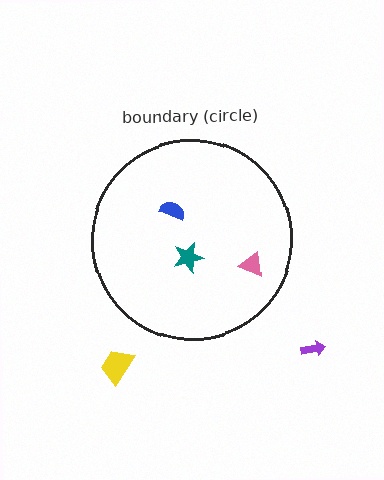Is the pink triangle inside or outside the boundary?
Inside.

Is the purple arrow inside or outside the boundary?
Outside.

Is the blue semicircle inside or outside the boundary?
Inside.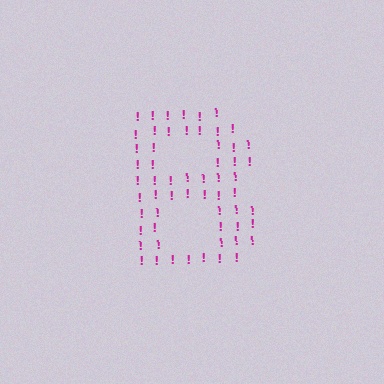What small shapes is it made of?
It is made of small exclamation marks.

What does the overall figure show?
The overall figure shows the letter B.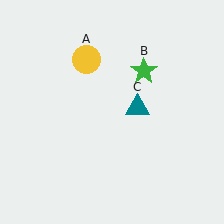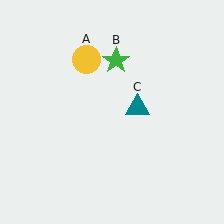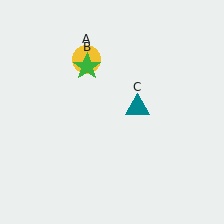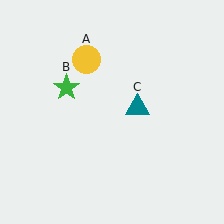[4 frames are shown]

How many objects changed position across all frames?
1 object changed position: green star (object B).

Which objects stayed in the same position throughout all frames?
Yellow circle (object A) and teal triangle (object C) remained stationary.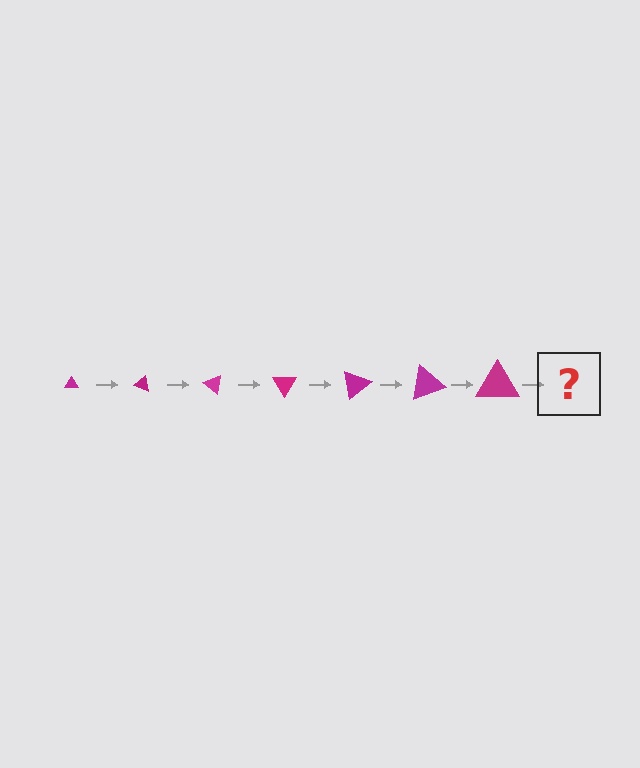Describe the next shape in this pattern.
It should be a triangle, larger than the previous one and rotated 140 degrees from the start.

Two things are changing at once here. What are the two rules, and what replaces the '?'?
The two rules are that the triangle grows larger each step and it rotates 20 degrees each step. The '?' should be a triangle, larger than the previous one and rotated 140 degrees from the start.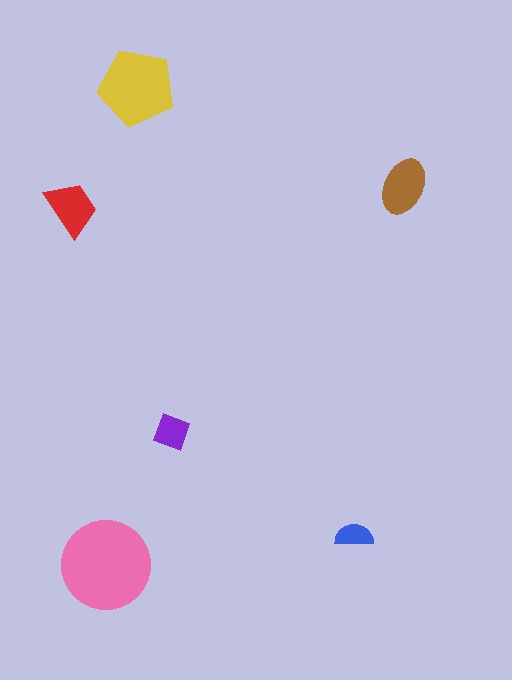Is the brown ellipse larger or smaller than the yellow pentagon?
Smaller.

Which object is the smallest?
The blue semicircle.